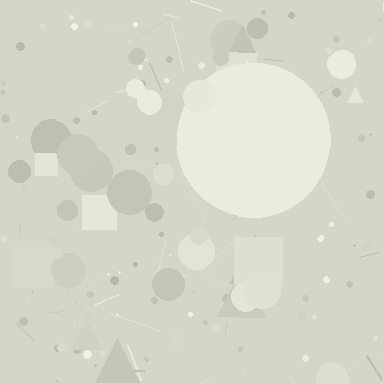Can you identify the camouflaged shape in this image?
The camouflaged shape is a circle.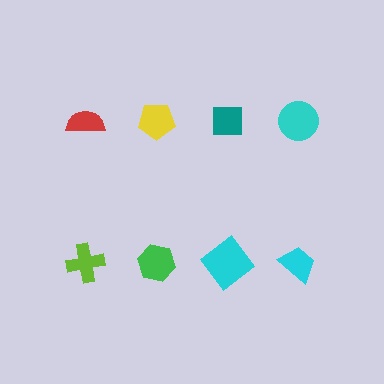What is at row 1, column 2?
A yellow pentagon.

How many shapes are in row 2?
4 shapes.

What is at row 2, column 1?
A lime cross.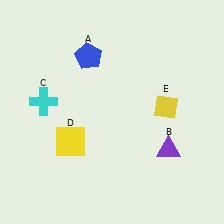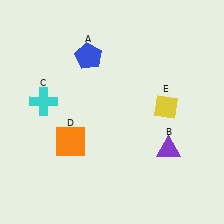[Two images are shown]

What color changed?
The square (D) changed from yellow in Image 1 to orange in Image 2.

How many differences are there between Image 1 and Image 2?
There is 1 difference between the two images.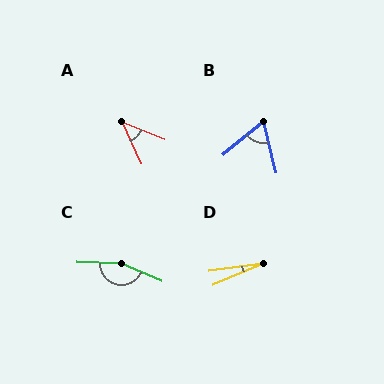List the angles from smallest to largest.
D (15°), A (44°), B (64°), C (158°).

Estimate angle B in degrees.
Approximately 64 degrees.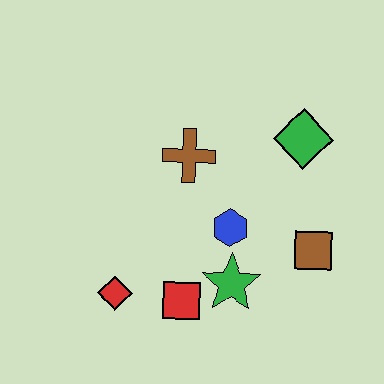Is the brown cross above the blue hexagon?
Yes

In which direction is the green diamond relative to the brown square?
The green diamond is above the brown square.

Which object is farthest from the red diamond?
The green diamond is farthest from the red diamond.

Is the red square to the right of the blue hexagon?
No